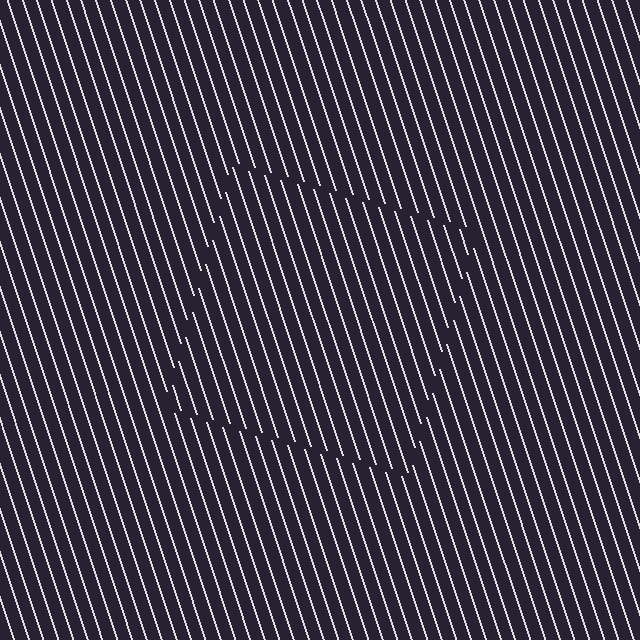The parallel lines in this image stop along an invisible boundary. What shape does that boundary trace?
An illusory square. The interior of the shape contains the same grating, shifted by half a period — the contour is defined by the phase discontinuity where line-ends from the inner and outer gratings abut.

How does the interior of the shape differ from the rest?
The interior of the shape contains the same grating, shifted by half a period — the contour is defined by the phase discontinuity where line-ends from the inner and outer gratings abut.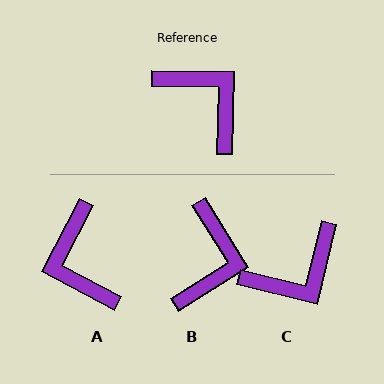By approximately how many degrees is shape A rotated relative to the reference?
Approximately 153 degrees counter-clockwise.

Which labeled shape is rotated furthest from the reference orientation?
A, about 153 degrees away.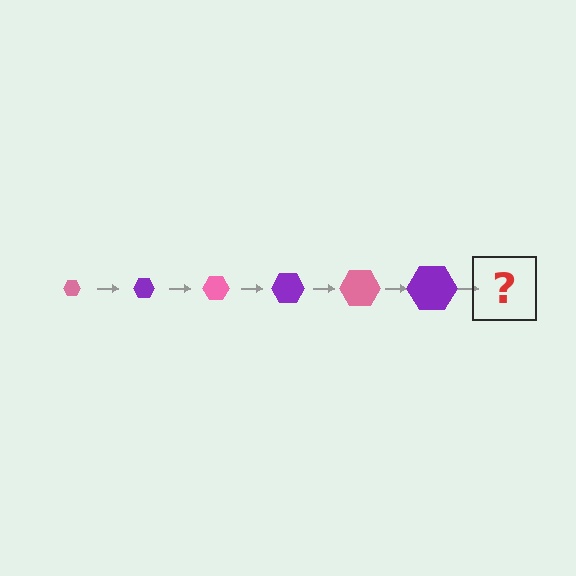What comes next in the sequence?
The next element should be a pink hexagon, larger than the previous one.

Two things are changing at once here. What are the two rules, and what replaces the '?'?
The two rules are that the hexagon grows larger each step and the color cycles through pink and purple. The '?' should be a pink hexagon, larger than the previous one.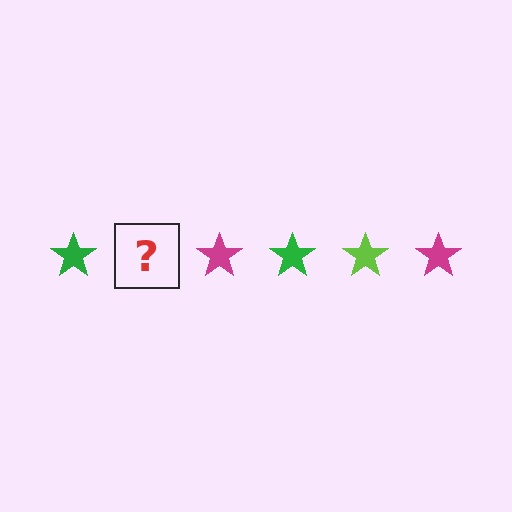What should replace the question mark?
The question mark should be replaced with a lime star.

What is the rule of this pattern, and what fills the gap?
The rule is that the pattern cycles through green, lime, magenta stars. The gap should be filled with a lime star.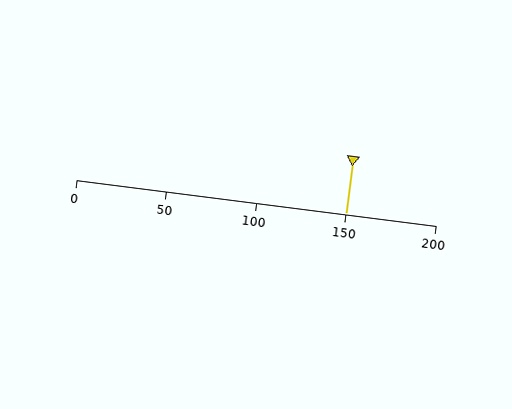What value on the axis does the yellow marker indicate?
The marker indicates approximately 150.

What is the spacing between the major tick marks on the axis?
The major ticks are spaced 50 apart.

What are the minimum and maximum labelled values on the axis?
The axis runs from 0 to 200.